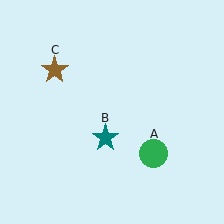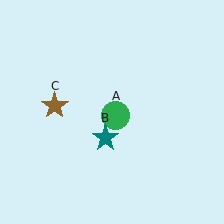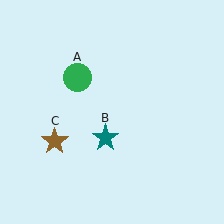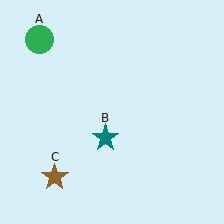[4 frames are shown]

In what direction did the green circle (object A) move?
The green circle (object A) moved up and to the left.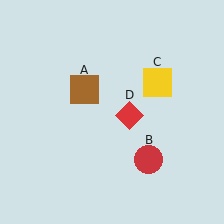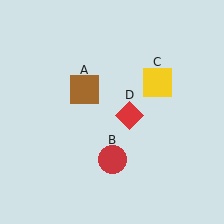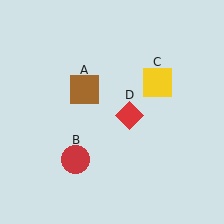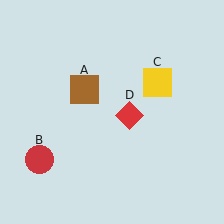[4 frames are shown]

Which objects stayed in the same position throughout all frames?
Brown square (object A) and yellow square (object C) and red diamond (object D) remained stationary.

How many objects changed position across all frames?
1 object changed position: red circle (object B).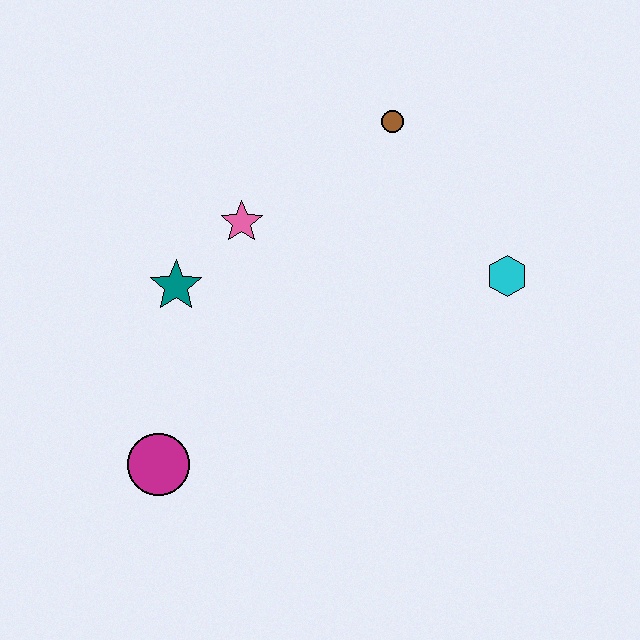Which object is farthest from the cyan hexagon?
The magenta circle is farthest from the cyan hexagon.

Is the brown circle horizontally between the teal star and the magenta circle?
No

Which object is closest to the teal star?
The pink star is closest to the teal star.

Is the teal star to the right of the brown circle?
No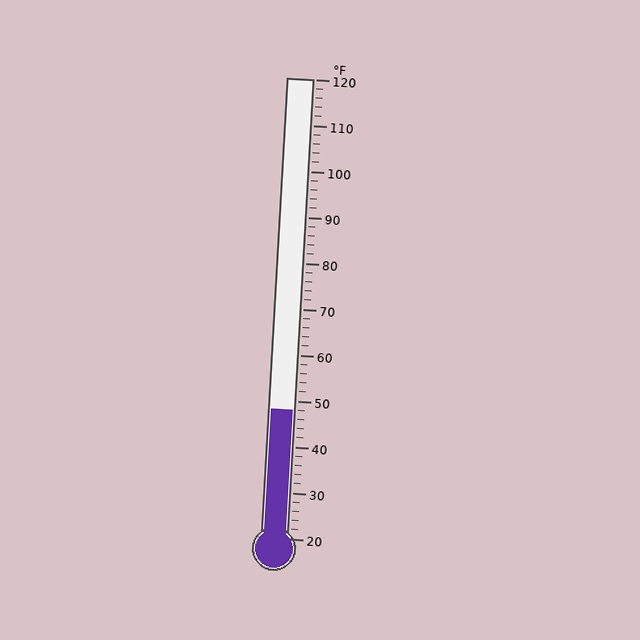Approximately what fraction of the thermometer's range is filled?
The thermometer is filled to approximately 30% of its range.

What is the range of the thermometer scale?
The thermometer scale ranges from 20°F to 120°F.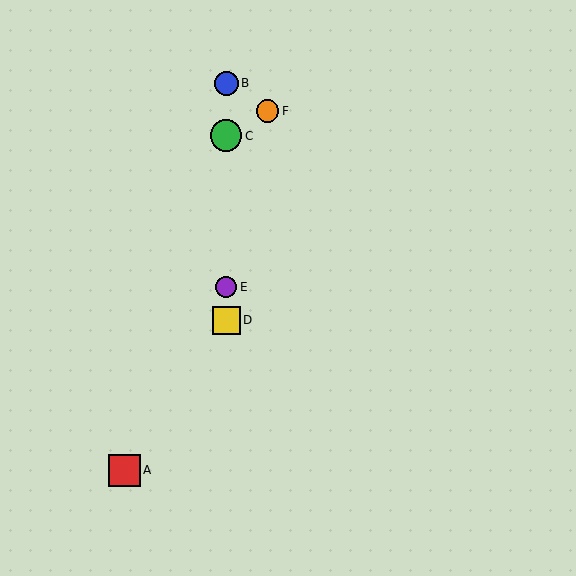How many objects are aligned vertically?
4 objects (B, C, D, E) are aligned vertically.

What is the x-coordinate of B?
Object B is at x≈226.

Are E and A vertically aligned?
No, E is at x≈226 and A is at x≈125.